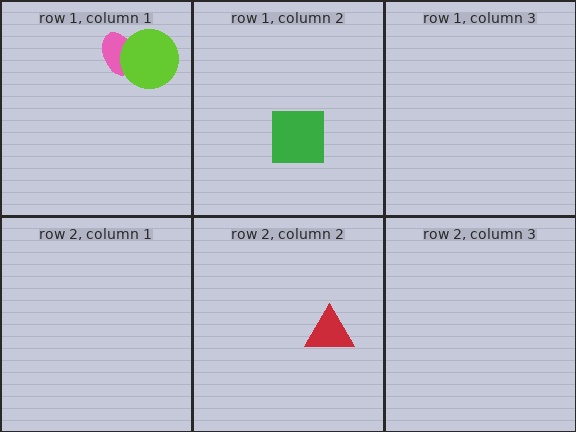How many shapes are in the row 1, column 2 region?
1.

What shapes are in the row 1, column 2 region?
The green square.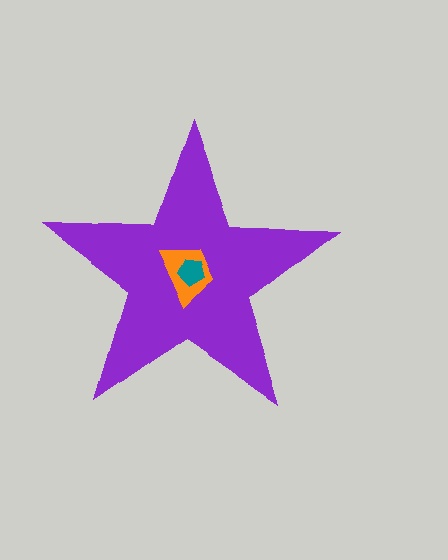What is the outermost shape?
The purple star.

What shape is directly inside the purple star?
The orange trapezoid.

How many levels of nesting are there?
3.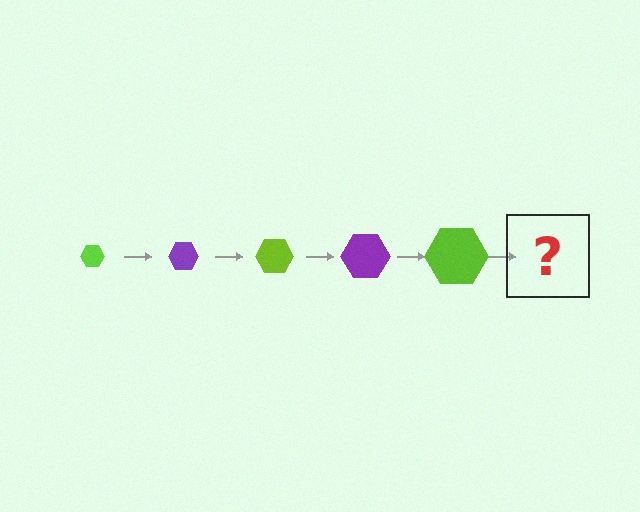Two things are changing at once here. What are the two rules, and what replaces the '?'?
The two rules are that the hexagon grows larger each step and the color cycles through lime and purple. The '?' should be a purple hexagon, larger than the previous one.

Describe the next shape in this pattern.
It should be a purple hexagon, larger than the previous one.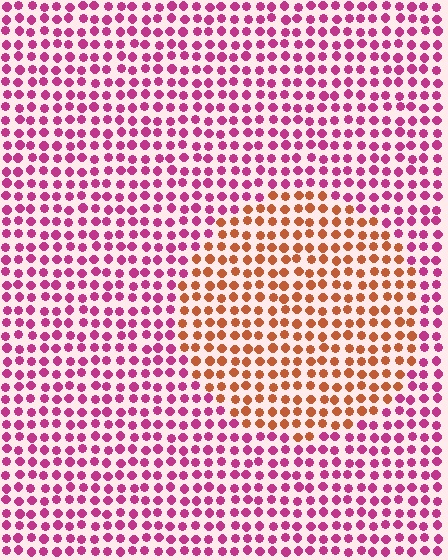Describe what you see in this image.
The image is filled with small magenta elements in a uniform arrangement. A circle-shaped region is visible where the elements are tinted to a slightly different hue, forming a subtle color boundary.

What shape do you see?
I see a circle.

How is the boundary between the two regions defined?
The boundary is defined purely by a slight shift in hue (about 54 degrees). Spacing, size, and orientation are identical on both sides.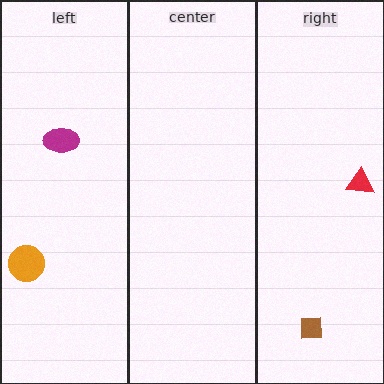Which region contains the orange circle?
The left region.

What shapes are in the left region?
The orange circle, the magenta ellipse.